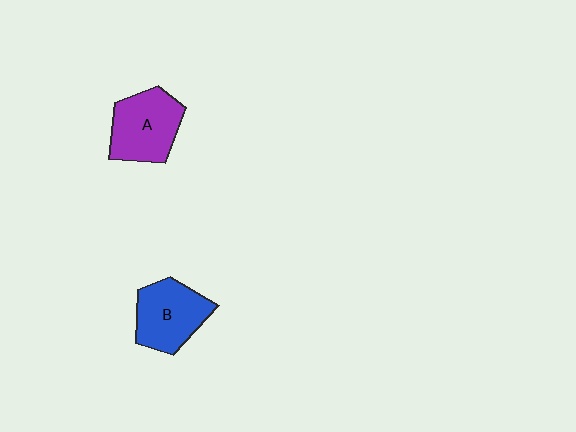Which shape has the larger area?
Shape A (purple).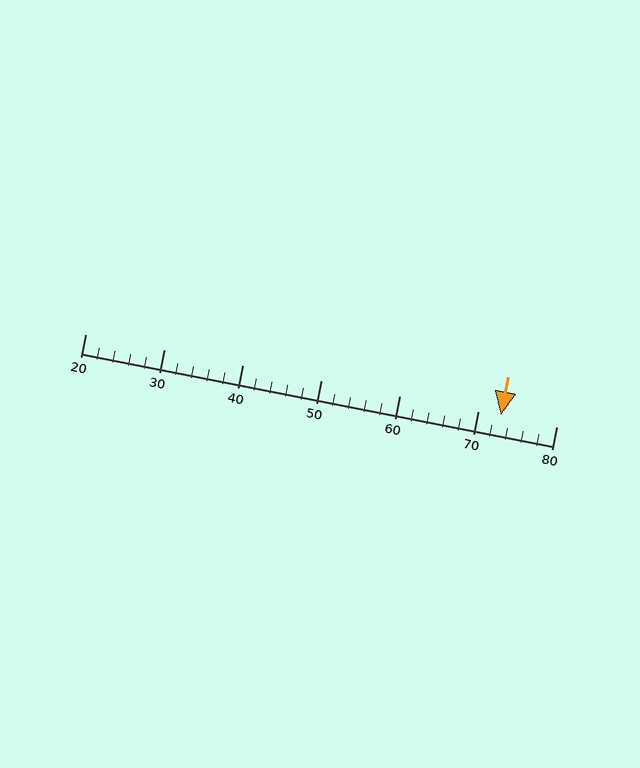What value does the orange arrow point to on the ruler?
The orange arrow points to approximately 73.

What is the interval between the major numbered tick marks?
The major tick marks are spaced 10 units apart.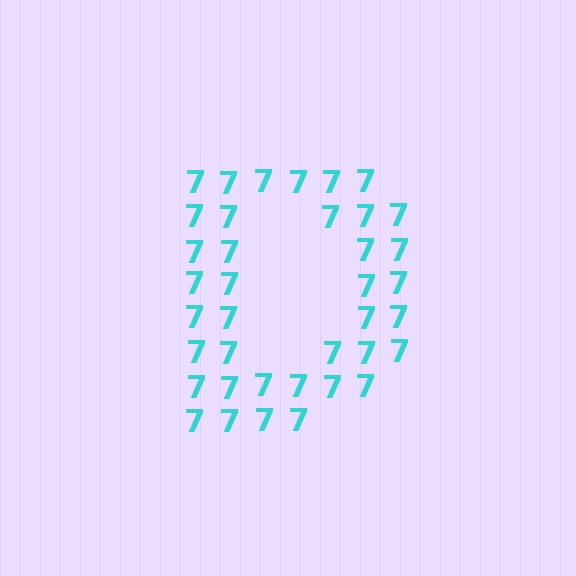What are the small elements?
The small elements are digit 7's.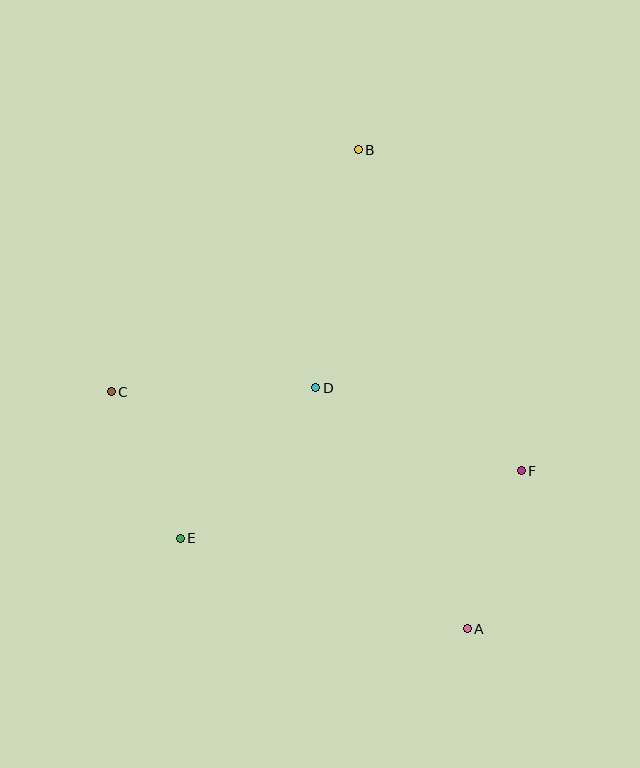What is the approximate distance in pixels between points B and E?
The distance between B and E is approximately 428 pixels.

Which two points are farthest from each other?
Points A and B are farthest from each other.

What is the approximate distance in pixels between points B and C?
The distance between B and C is approximately 346 pixels.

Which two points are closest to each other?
Points C and E are closest to each other.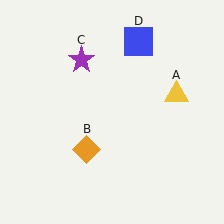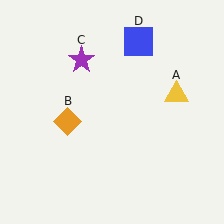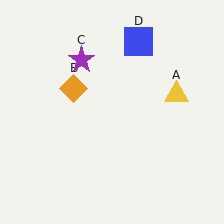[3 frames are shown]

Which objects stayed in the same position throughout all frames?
Yellow triangle (object A) and purple star (object C) and blue square (object D) remained stationary.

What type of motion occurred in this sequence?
The orange diamond (object B) rotated clockwise around the center of the scene.